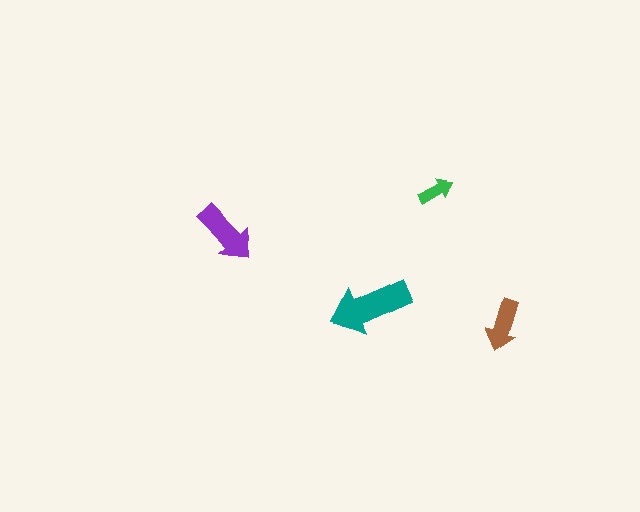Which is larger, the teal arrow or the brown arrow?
The teal one.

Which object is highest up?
The green arrow is topmost.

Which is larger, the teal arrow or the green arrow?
The teal one.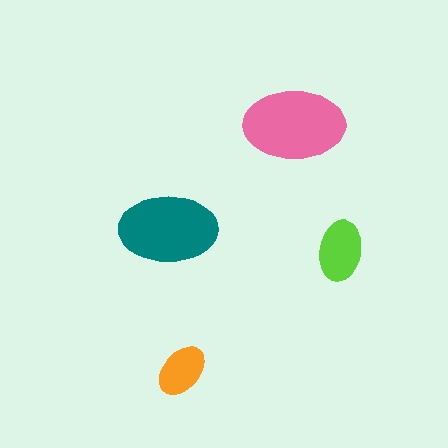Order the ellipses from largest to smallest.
the pink one, the teal one, the lime one, the orange one.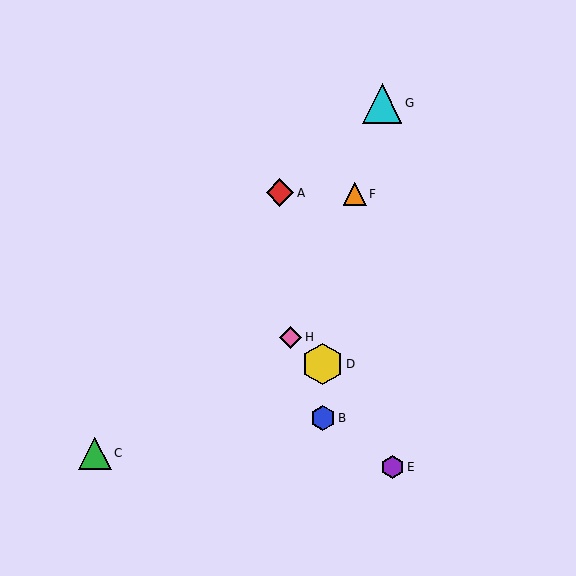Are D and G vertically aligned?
No, D is at x≈323 and G is at x≈382.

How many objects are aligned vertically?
2 objects (B, D) are aligned vertically.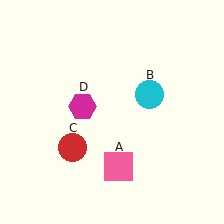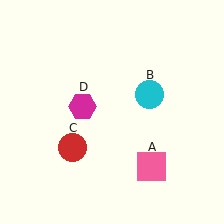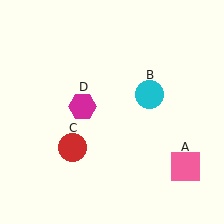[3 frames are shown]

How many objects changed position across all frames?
1 object changed position: pink square (object A).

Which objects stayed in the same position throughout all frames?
Cyan circle (object B) and red circle (object C) and magenta hexagon (object D) remained stationary.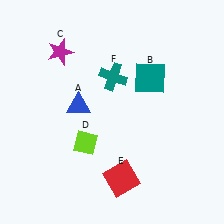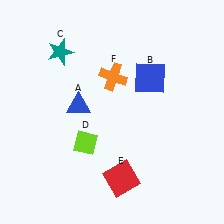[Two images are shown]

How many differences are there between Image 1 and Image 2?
There are 3 differences between the two images.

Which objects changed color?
B changed from teal to blue. C changed from magenta to teal. F changed from teal to orange.